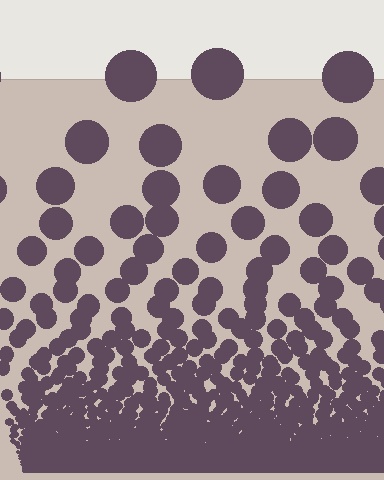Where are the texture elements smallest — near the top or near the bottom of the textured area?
Near the bottom.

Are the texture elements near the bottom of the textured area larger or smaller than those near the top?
Smaller. The gradient is inverted — elements near the bottom are smaller and denser.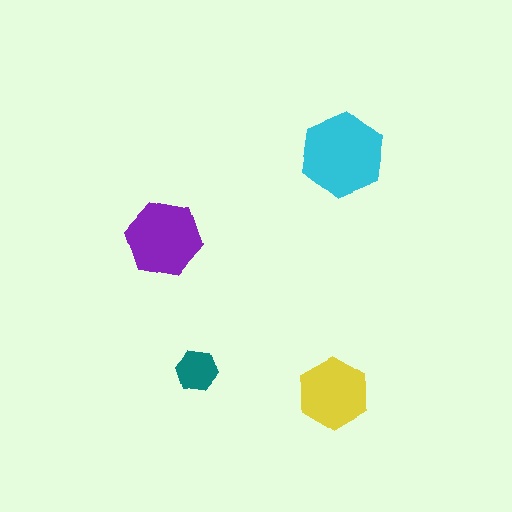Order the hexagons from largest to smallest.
the cyan one, the purple one, the yellow one, the teal one.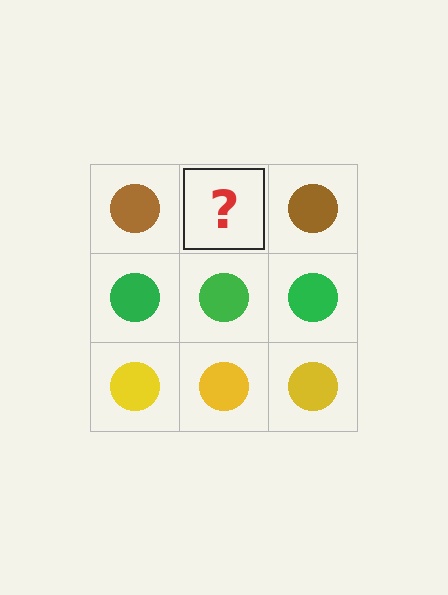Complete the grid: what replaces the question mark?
The question mark should be replaced with a brown circle.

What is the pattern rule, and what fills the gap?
The rule is that each row has a consistent color. The gap should be filled with a brown circle.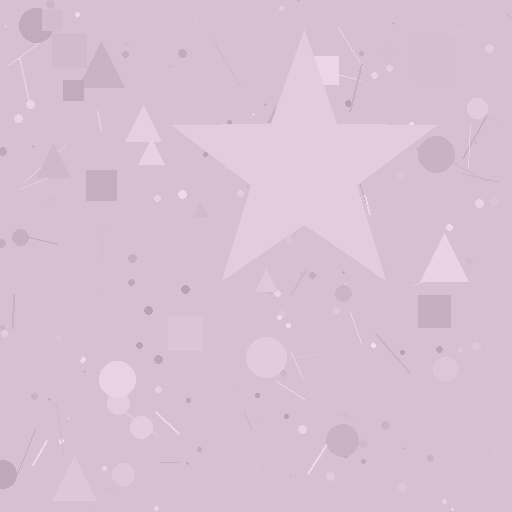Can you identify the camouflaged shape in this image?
The camouflaged shape is a star.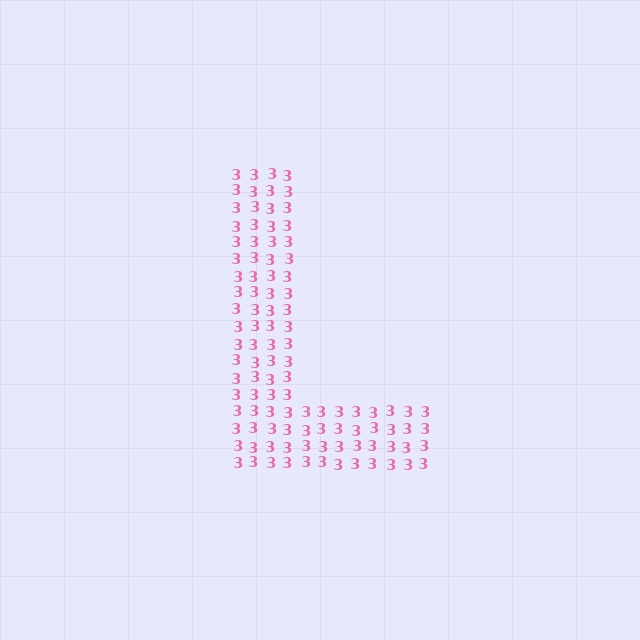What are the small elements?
The small elements are digit 3's.